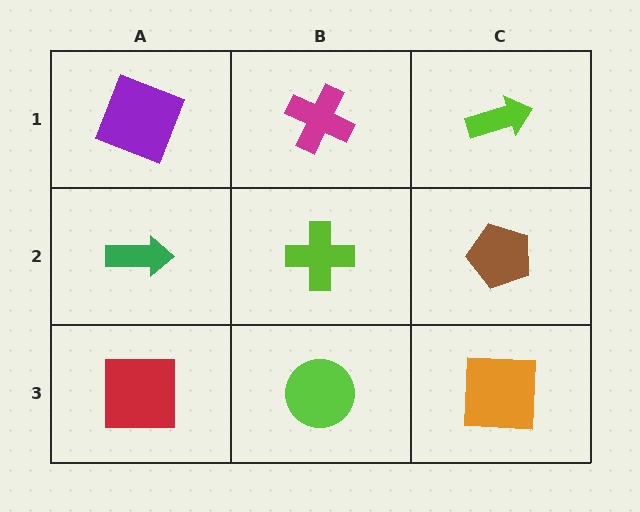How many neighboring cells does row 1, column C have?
2.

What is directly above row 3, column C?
A brown pentagon.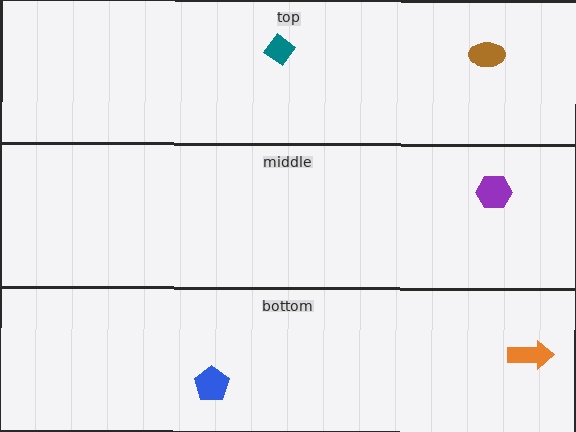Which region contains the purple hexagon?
The middle region.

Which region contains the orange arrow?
The bottom region.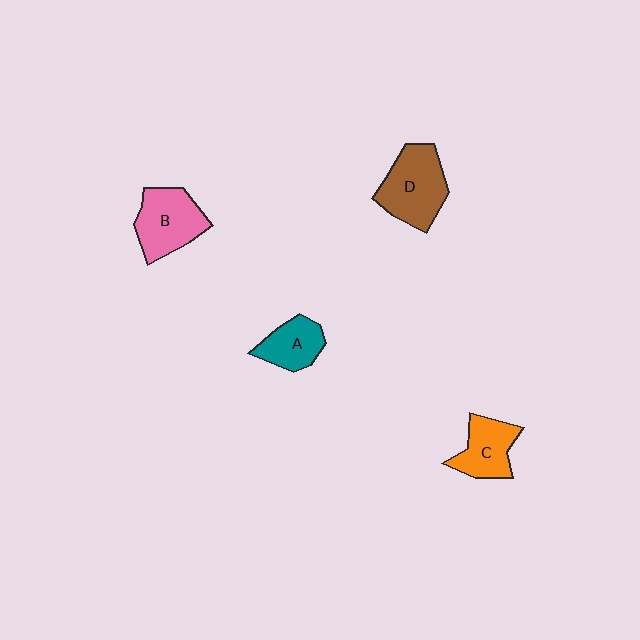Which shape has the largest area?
Shape D (brown).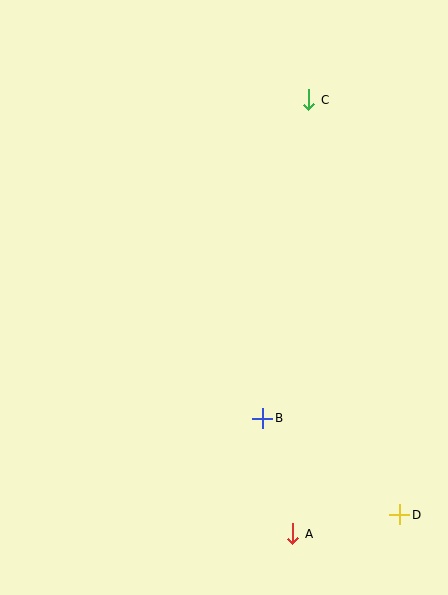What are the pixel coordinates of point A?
Point A is at (293, 534).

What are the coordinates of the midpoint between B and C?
The midpoint between B and C is at (286, 259).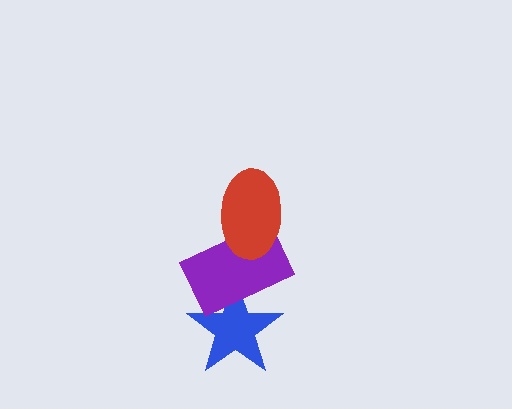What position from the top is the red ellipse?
The red ellipse is 1st from the top.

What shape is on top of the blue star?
The purple rectangle is on top of the blue star.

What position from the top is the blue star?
The blue star is 3rd from the top.